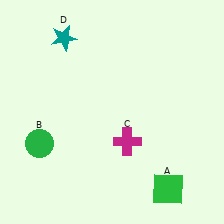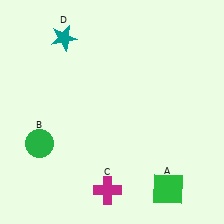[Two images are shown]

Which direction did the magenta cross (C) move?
The magenta cross (C) moved down.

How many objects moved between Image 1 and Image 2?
1 object moved between the two images.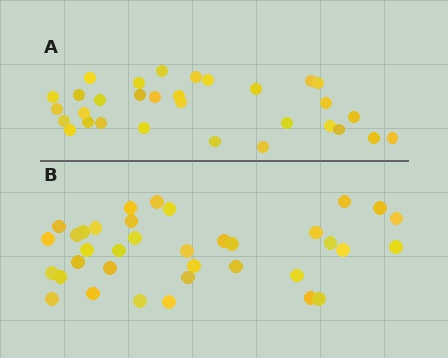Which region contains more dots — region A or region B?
Region B (the bottom region) has more dots.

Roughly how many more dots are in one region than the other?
Region B has about 5 more dots than region A.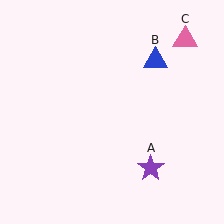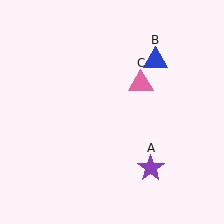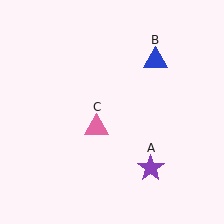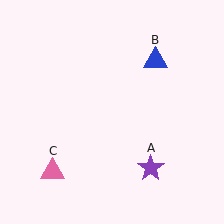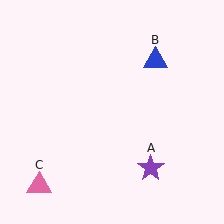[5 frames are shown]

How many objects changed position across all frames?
1 object changed position: pink triangle (object C).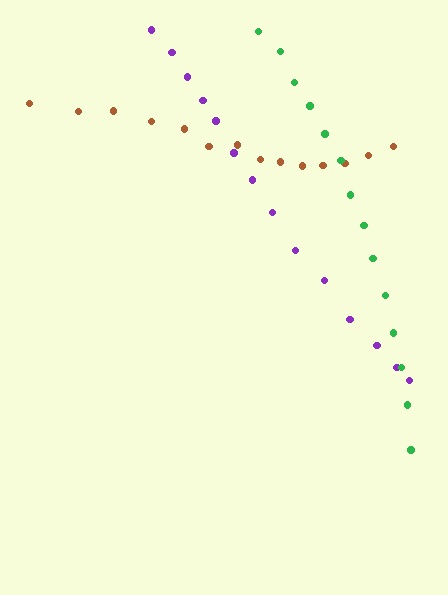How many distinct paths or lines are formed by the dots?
There are 3 distinct paths.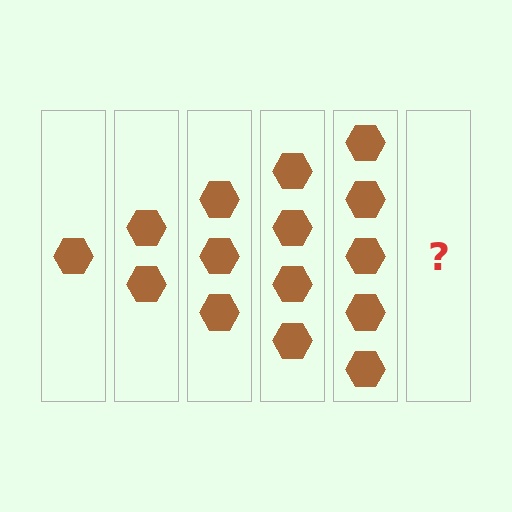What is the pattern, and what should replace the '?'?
The pattern is that each step adds one more hexagon. The '?' should be 6 hexagons.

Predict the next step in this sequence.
The next step is 6 hexagons.